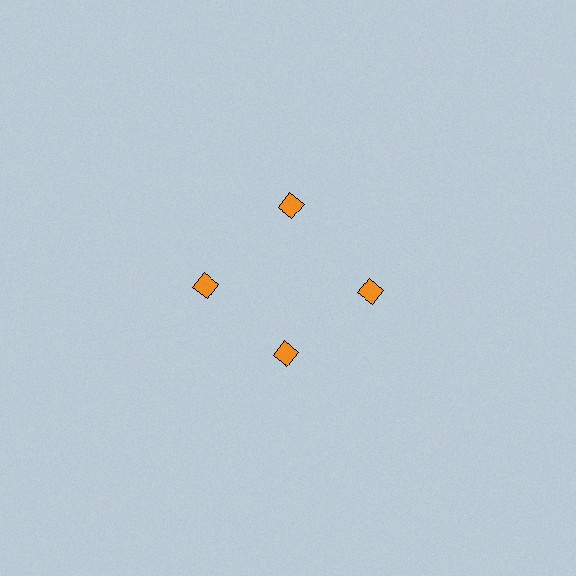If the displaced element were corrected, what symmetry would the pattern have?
It would have 4-fold rotational symmetry — the pattern would map onto itself every 90 degrees.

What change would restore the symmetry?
The symmetry would be restored by moving it outward, back onto the ring so that all 4 diamonds sit at equal angles and equal distance from the center.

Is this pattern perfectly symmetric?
No. The 4 orange diamonds are arranged in a ring, but one element near the 6 o'clock position is pulled inward toward the center, breaking the 4-fold rotational symmetry.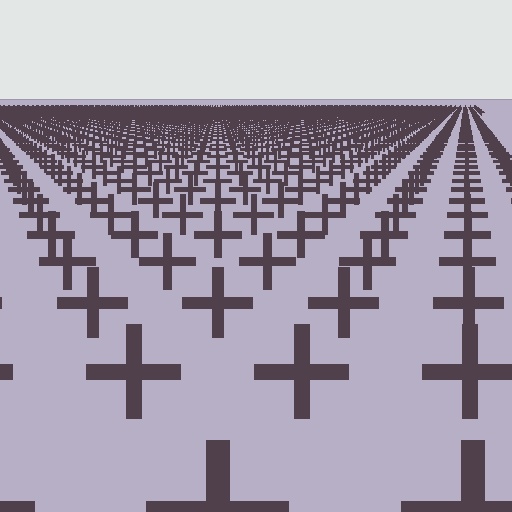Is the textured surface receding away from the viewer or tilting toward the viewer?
The surface is receding away from the viewer. Texture elements get smaller and denser toward the top.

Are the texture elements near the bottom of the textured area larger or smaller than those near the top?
Larger. Near the bottom, elements are closer to the viewer and appear at a bigger on-screen size.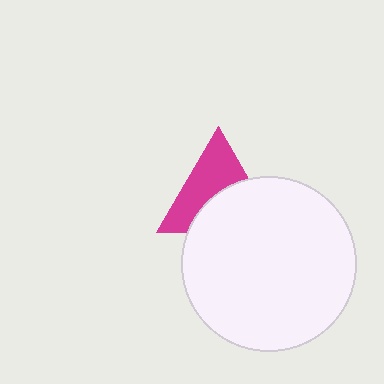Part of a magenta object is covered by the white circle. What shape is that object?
It is a triangle.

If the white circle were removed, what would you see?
You would see the complete magenta triangle.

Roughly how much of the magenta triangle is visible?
About half of it is visible (roughly 53%).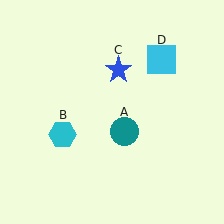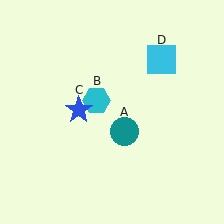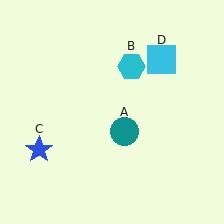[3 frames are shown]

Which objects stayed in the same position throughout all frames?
Teal circle (object A) and cyan square (object D) remained stationary.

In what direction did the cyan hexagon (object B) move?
The cyan hexagon (object B) moved up and to the right.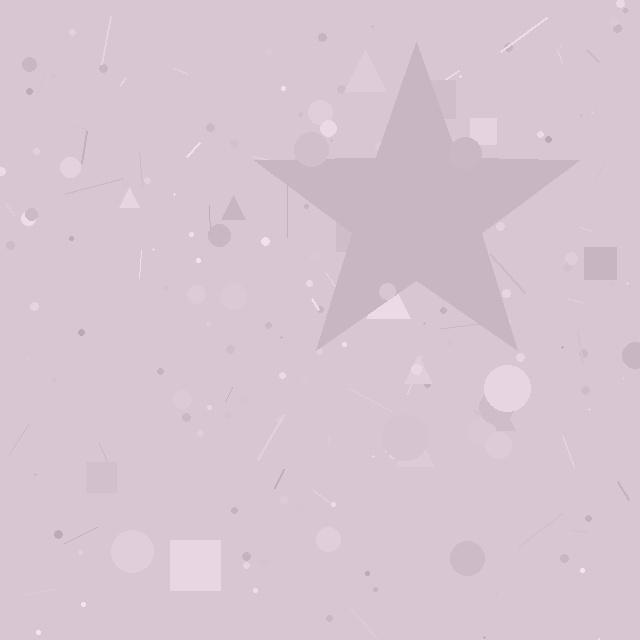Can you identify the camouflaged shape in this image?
The camouflaged shape is a star.